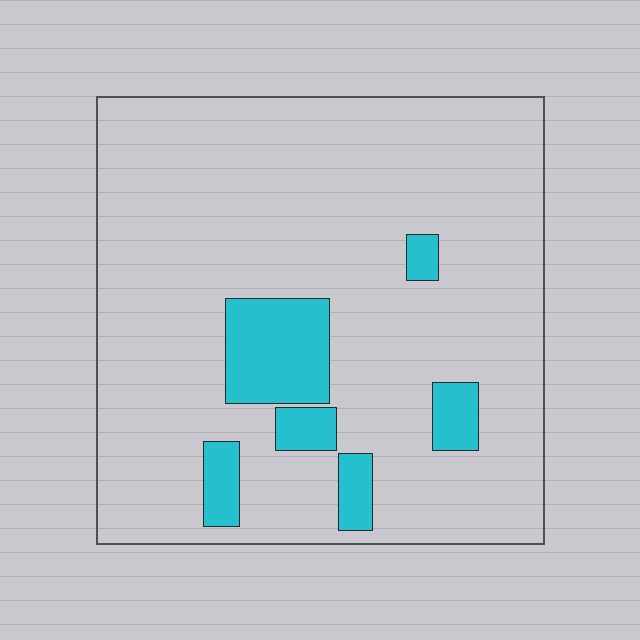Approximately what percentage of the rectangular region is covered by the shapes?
Approximately 10%.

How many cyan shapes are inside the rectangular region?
6.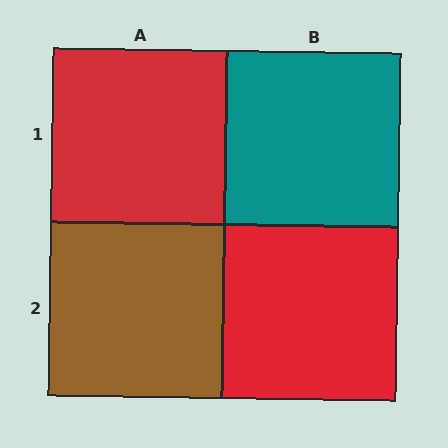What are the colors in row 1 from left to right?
Red, teal.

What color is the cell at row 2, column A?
Brown.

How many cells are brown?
1 cell is brown.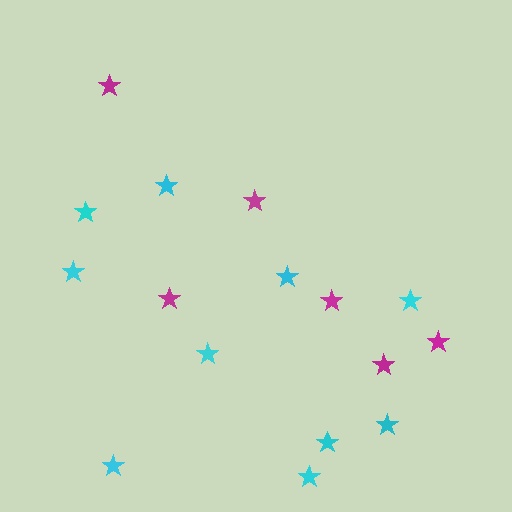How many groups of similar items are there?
There are 2 groups: one group of cyan stars (10) and one group of magenta stars (6).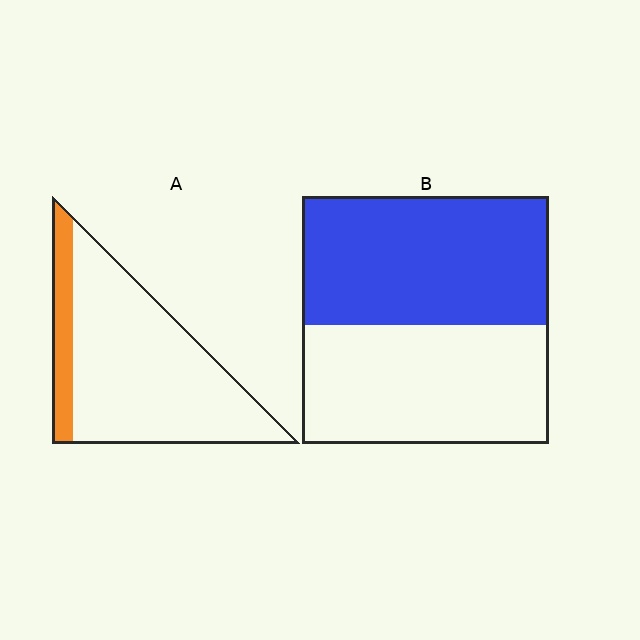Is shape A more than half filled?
No.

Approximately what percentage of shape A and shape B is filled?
A is approximately 15% and B is approximately 50%.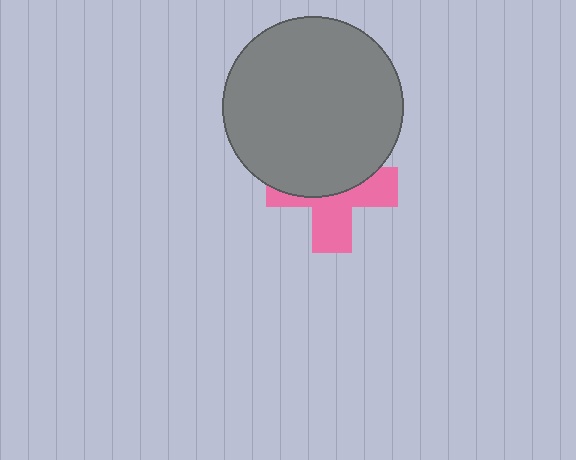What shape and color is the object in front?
The object in front is a gray circle.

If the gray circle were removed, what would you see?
You would see the complete pink cross.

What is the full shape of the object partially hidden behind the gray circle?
The partially hidden object is a pink cross.